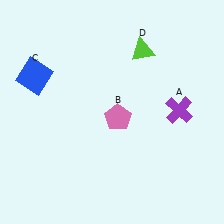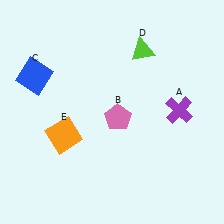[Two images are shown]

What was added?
An orange square (E) was added in Image 2.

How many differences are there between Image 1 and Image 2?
There is 1 difference between the two images.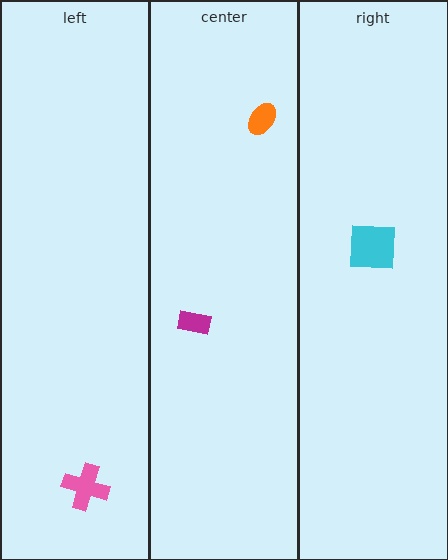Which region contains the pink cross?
The left region.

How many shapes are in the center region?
2.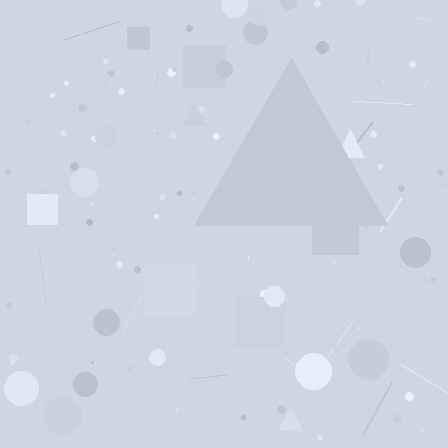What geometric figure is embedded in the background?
A triangle is embedded in the background.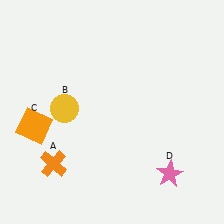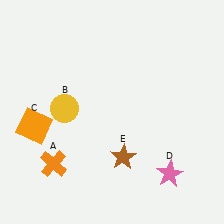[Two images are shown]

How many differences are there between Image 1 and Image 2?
There is 1 difference between the two images.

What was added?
A brown star (E) was added in Image 2.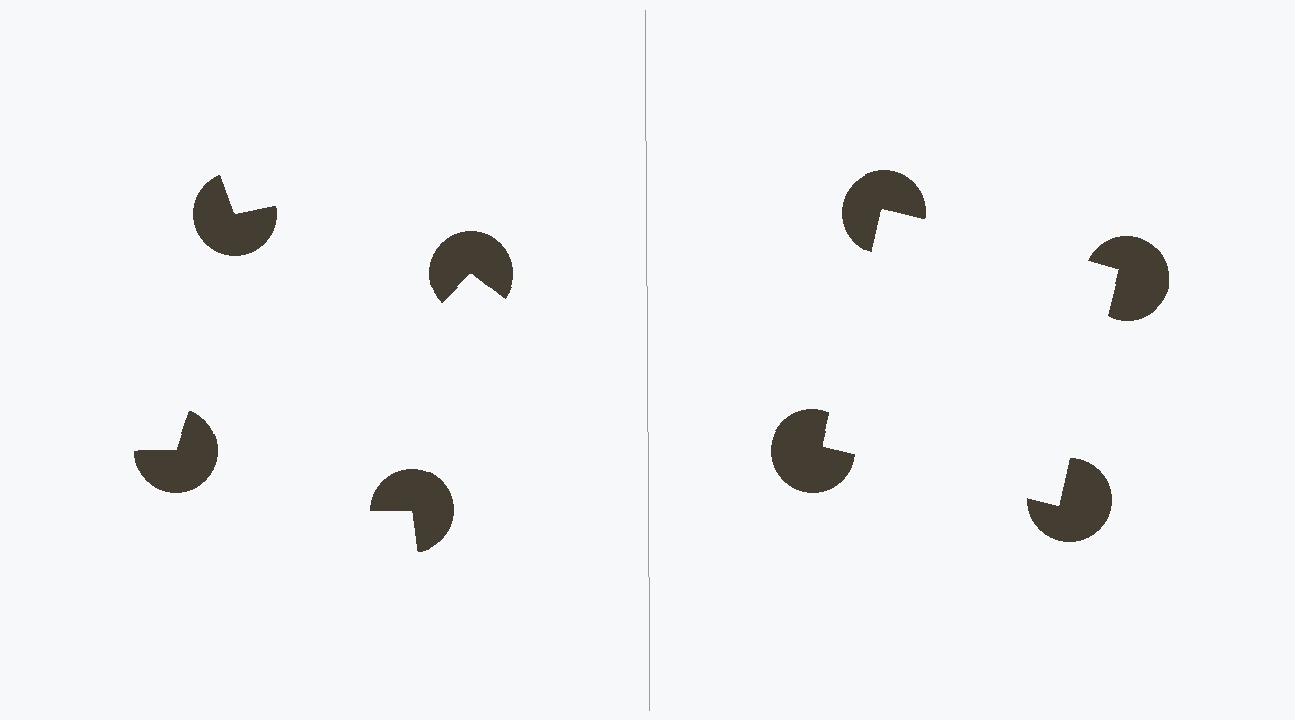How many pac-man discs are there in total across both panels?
8 — 4 on each side.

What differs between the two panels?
The pac-man discs are positioned identically on both sides; only the wedge orientations differ. On the right they align to a square; on the left they are misaligned.